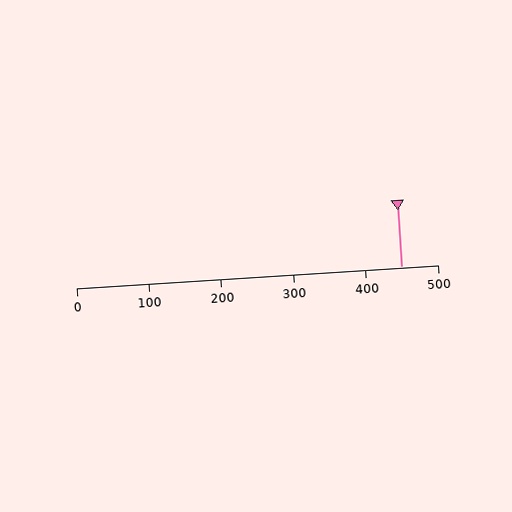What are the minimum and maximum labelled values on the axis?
The axis runs from 0 to 500.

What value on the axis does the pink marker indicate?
The marker indicates approximately 450.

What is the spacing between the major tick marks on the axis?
The major ticks are spaced 100 apart.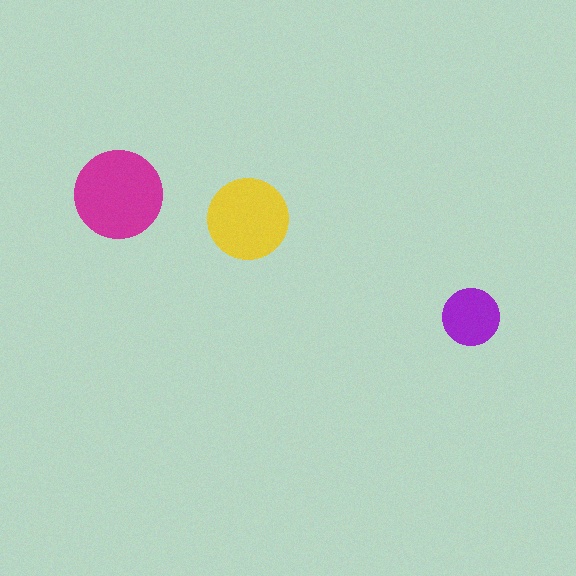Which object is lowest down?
The purple circle is bottommost.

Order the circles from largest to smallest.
the magenta one, the yellow one, the purple one.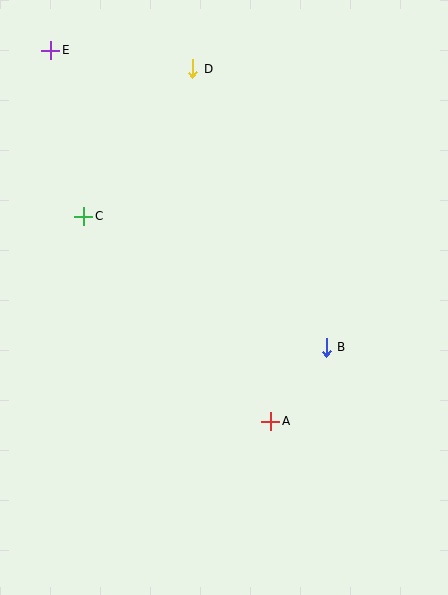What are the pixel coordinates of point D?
Point D is at (193, 69).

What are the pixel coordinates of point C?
Point C is at (84, 216).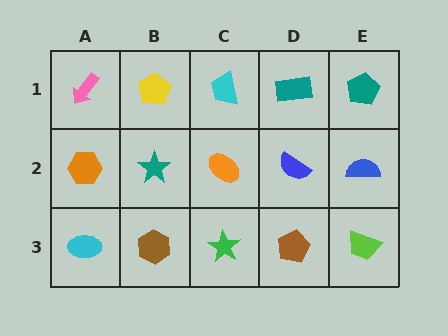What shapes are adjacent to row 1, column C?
An orange ellipse (row 2, column C), a yellow pentagon (row 1, column B), a teal rectangle (row 1, column D).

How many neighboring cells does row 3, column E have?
2.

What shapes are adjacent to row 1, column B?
A teal star (row 2, column B), a pink arrow (row 1, column A), a cyan trapezoid (row 1, column C).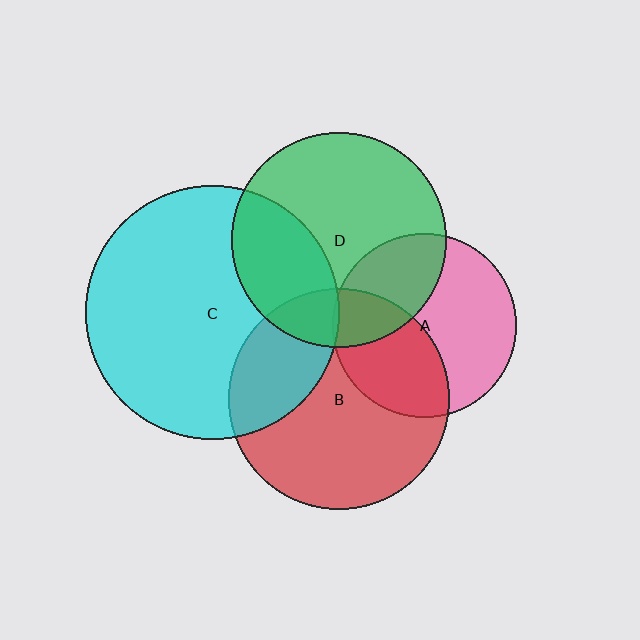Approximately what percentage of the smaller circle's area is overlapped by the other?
Approximately 30%.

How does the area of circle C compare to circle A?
Approximately 1.9 times.